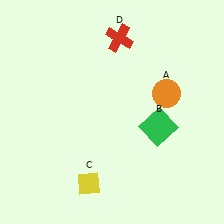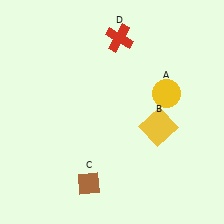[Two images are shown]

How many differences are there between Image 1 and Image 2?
There are 3 differences between the two images.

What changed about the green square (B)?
In Image 1, B is green. In Image 2, it changed to yellow.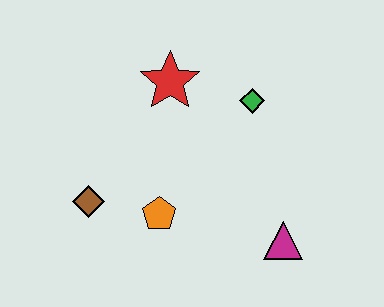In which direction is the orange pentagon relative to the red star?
The orange pentagon is below the red star.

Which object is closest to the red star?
The green diamond is closest to the red star.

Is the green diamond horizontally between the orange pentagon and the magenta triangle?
Yes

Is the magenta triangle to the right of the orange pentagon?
Yes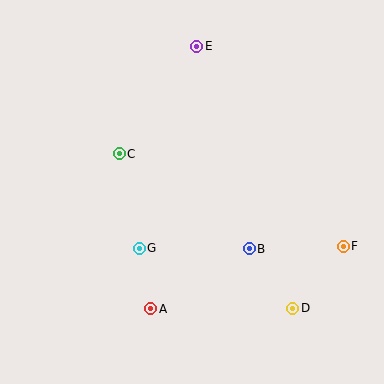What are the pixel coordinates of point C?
Point C is at (119, 154).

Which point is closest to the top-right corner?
Point E is closest to the top-right corner.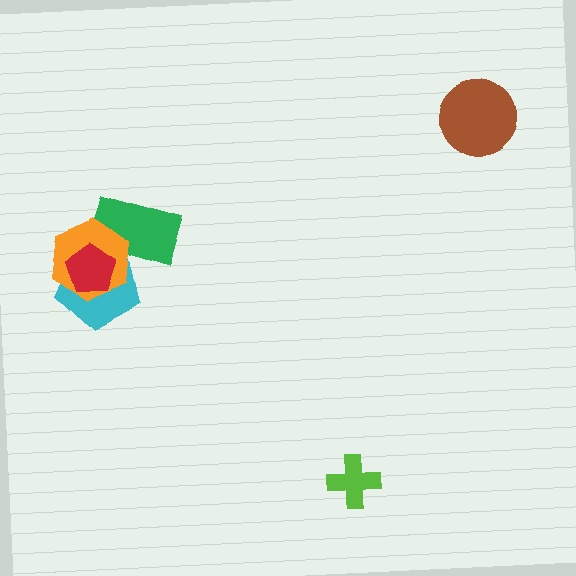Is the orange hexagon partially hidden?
Yes, it is partially covered by another shape.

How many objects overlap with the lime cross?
0 objects overlap with the lime cross.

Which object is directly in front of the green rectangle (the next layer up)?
The cyan pentagon is directly in front of the green rectangle.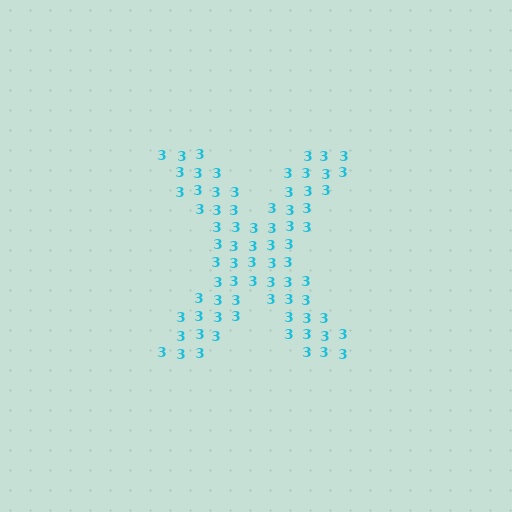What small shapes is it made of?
It is made of small digit 3's.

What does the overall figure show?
The overall figure shows the letter X.